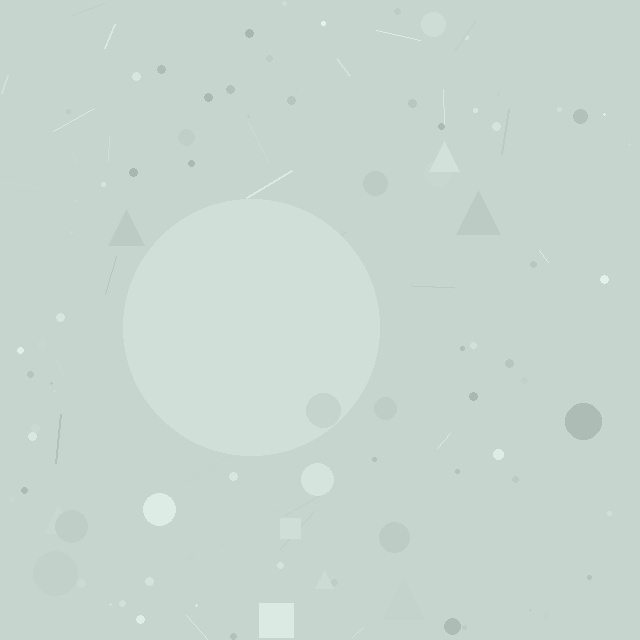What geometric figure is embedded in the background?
A circle is embedded in the background.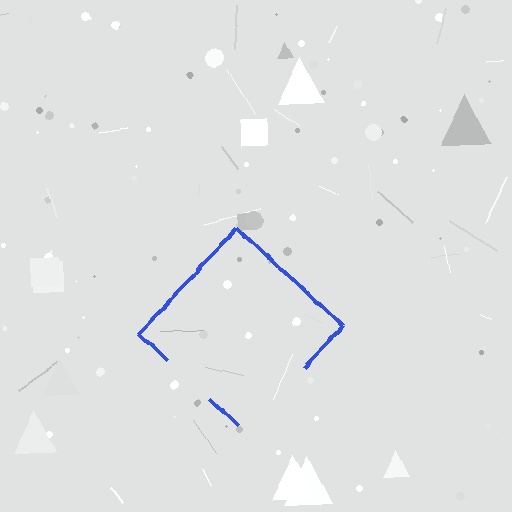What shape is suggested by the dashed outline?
The dashed outline suggests a diamond.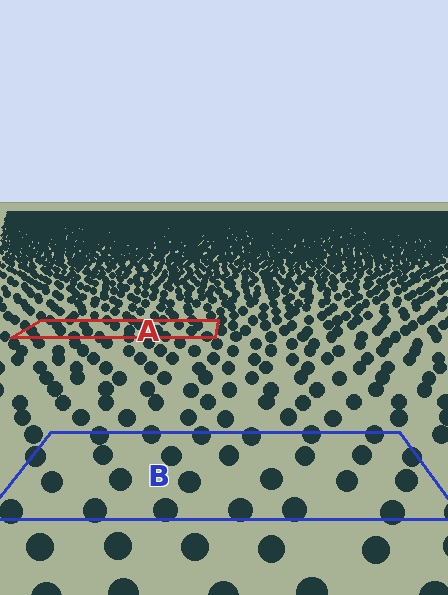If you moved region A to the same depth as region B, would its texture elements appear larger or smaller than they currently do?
They would appear larger. At a closer depth, the same texture elements are projected at a bigger on-screen size.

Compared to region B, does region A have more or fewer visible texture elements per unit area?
Region A has more texture elements per unit area — they are packed more densely because it is farther away.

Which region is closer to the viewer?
Region B is closer. The texture elements there are larger and more spread out.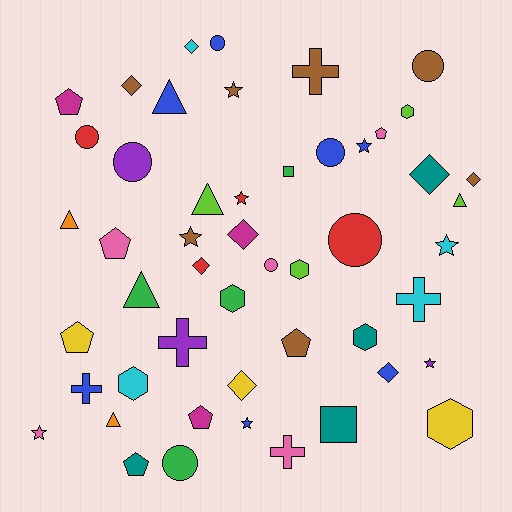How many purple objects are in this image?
There are 3 purple objects.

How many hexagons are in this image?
There are 6 hexagons.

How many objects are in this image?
There are 50 objects.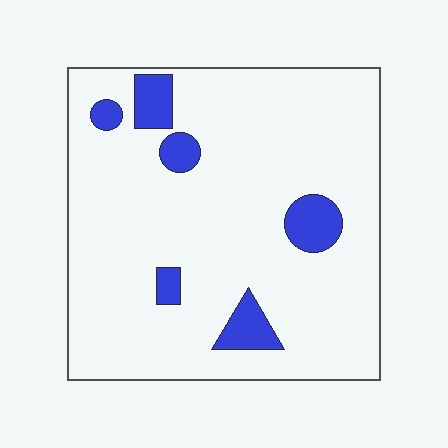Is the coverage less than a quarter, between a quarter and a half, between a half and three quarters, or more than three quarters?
Less than a quarter.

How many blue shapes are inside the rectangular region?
6.